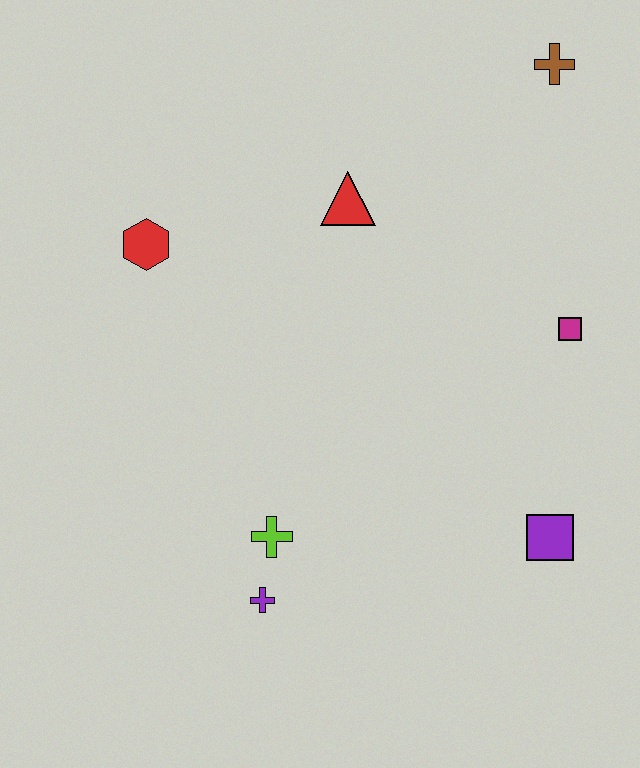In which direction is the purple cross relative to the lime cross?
The purple cross is below the lime cross.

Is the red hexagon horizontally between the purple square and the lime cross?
No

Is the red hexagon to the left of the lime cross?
Yes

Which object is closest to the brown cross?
The red triangle is closest to the brown cross.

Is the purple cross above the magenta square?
No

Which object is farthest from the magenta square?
The red hexagon is farthest from the magenta square.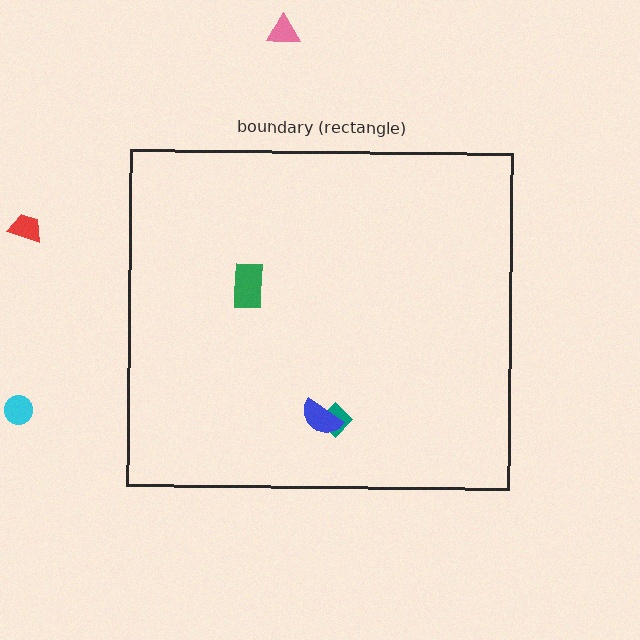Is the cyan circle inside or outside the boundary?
Outside.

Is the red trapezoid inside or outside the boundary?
Outside.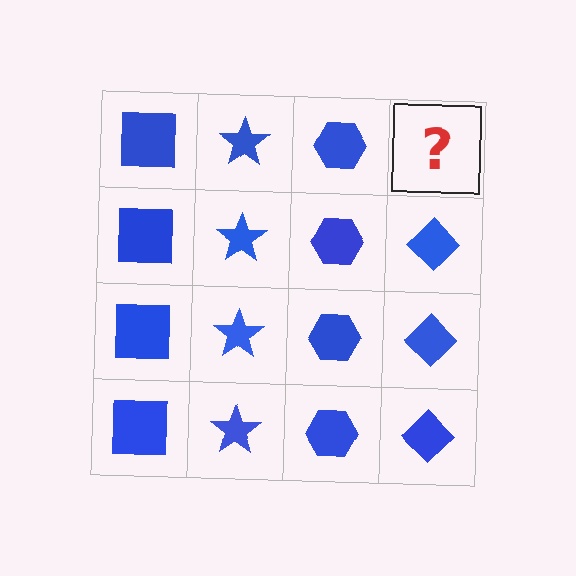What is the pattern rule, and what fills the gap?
The rule is that each column has a consistent shape. The gap should be filled with a blue diamond.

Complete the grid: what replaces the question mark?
The question mark should be replaced with a blue diamond.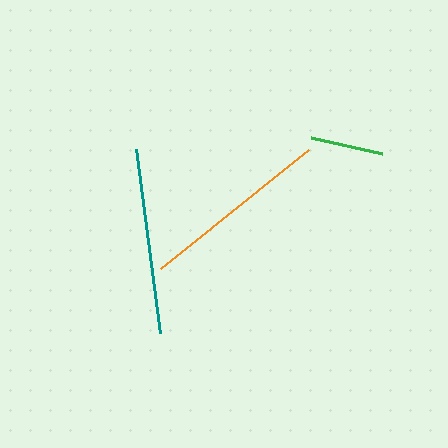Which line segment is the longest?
The orange line is the longest at approximately 190 pixels.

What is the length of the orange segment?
The orange segment is approximately 190 pixels long.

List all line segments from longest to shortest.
From longest to shortest: orange, teal, green.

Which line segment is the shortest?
The green line is the shortest at approximately 73 pixels.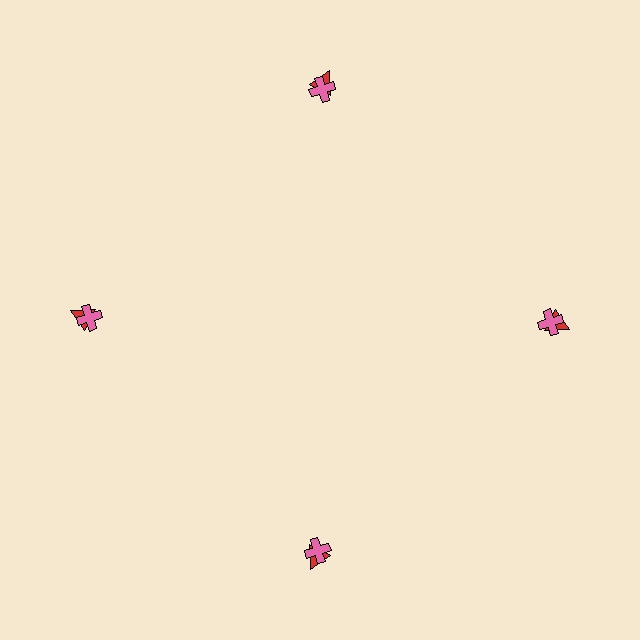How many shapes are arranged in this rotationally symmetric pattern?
There are 8 shapes, arranged in 4 groups of 2.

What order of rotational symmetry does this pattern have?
This pattern has 4-fold rotational symmetry.